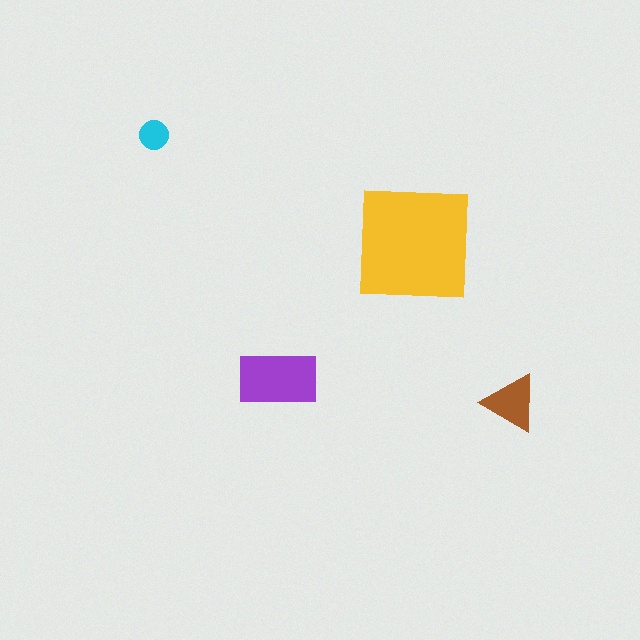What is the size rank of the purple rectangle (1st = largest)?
2nd.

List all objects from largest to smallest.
The yellow square, the purple rectangle, the brown triangle, the cyan circle.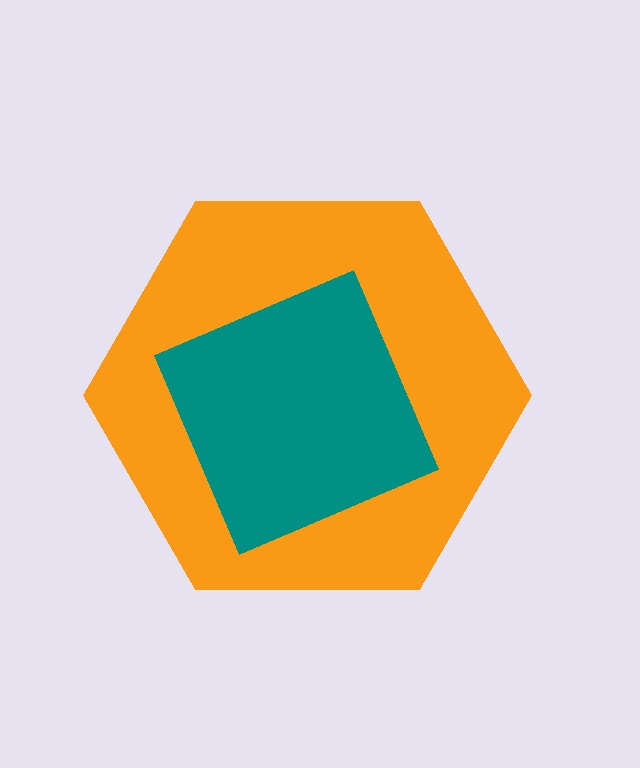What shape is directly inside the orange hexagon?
The teal square.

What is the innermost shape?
The teal square.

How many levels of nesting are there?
2.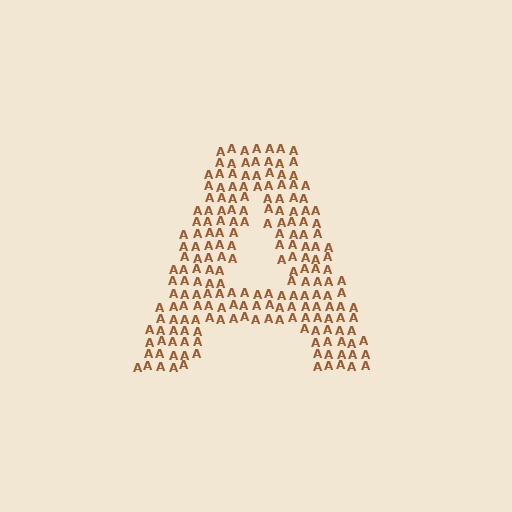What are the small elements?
The small elements are letter A's.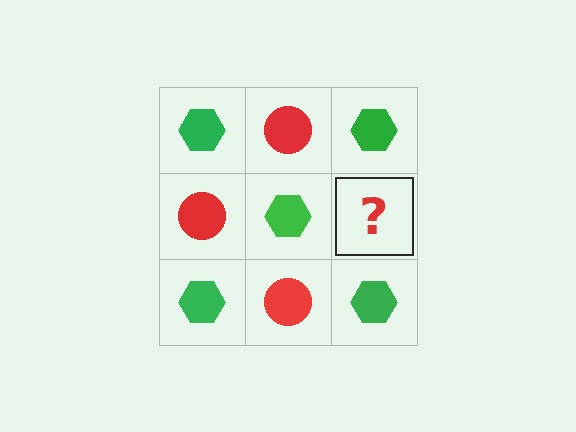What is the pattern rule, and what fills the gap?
The rule is that it alternates green hexagon and red circle in a checkerboard pattern. The gap should be filled with a red circle.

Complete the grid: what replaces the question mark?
The question mark should be replaced with a red circle.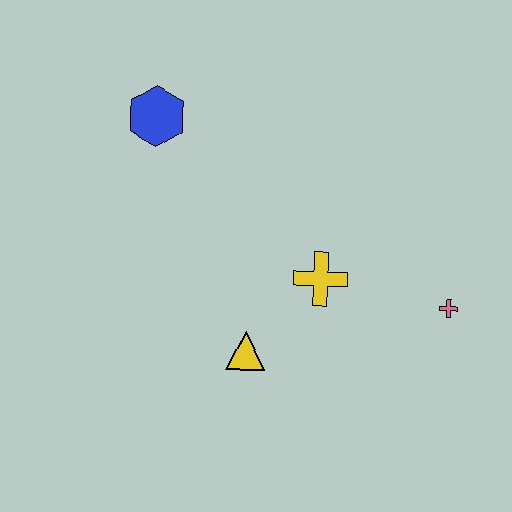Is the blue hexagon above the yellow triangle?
Yes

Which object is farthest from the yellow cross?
The blue hexagon is farthest from the yellow cross.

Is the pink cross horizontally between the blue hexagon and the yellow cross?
No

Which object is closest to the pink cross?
The yellow cross is closest to the pink cross.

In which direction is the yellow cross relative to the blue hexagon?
The yellow cross is to the right of the blue hexagon.